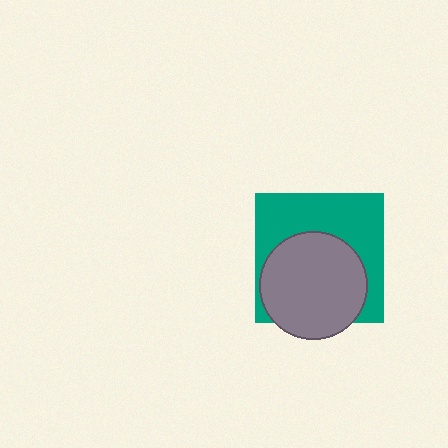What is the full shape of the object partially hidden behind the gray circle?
The partially hidden object is a teal square.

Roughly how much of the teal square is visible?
About half of it is visible (roughly 49%).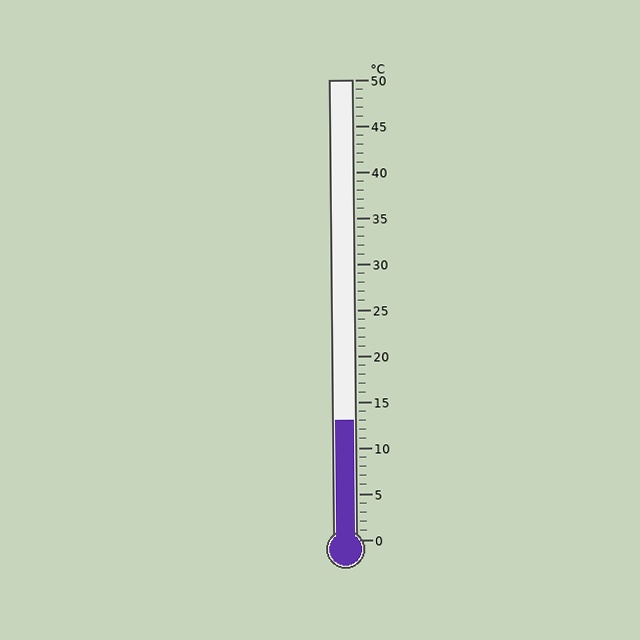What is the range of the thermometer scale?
The thermometer scale ranges from 0°C to 50°C.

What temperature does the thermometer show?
The thermometer shows approximately 13°C.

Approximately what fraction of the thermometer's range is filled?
The thermometer is filled to approximately 25% of its range.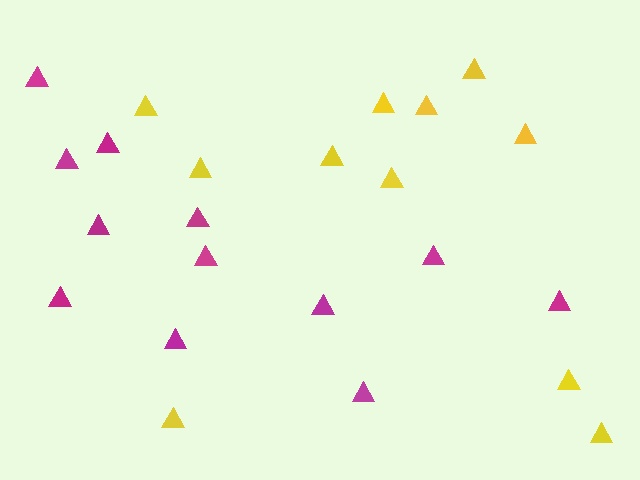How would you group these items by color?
There are 2 groups: one group of magenta triangles (12) and one group of yellow triangles (11).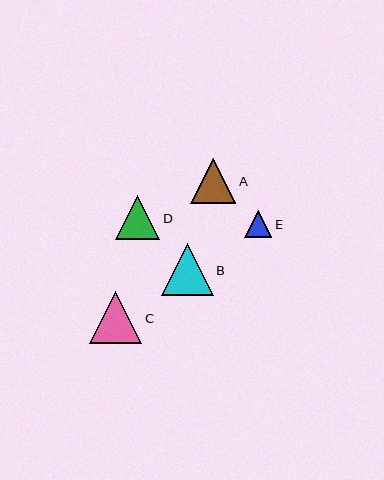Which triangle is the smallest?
Triangle E is the smallest with a size of approximately 27 pixels.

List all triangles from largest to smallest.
From largest to smallest: B, C, A, D, E.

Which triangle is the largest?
Triangle B is the largest with a size of approximately 52 pixels.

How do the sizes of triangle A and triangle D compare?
Triangle A and triangle D are approximately the same size.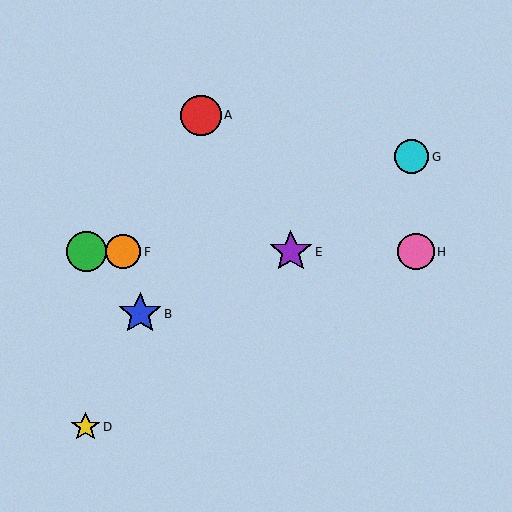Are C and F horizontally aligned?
Yes, both are at y≈252.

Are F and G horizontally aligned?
No, F is at y≈252 and G is at y≈157.